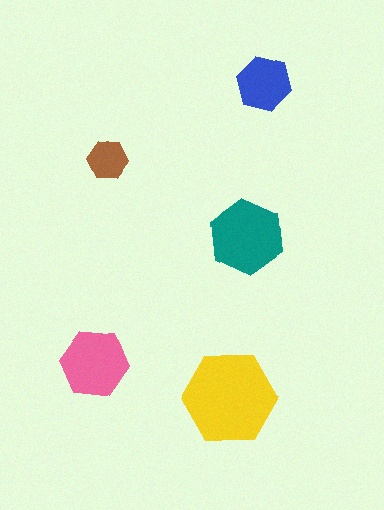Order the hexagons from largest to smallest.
the yellow one, the teal one, the pink one, the blue one, the brown one.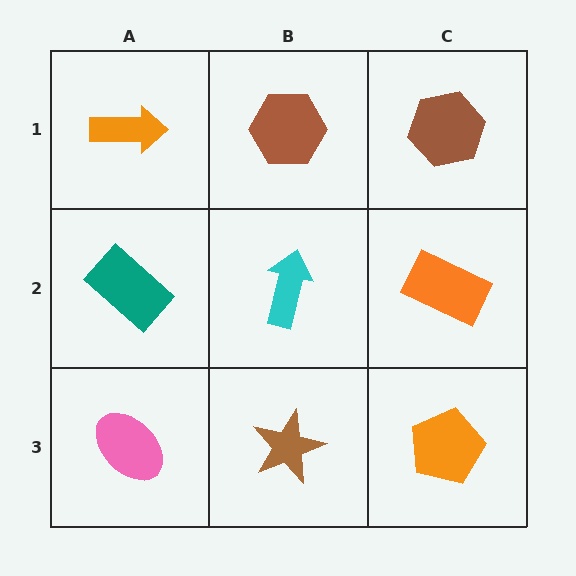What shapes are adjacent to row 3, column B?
A cyan arrow (row 2, column B), a pink ellipse (row 3, column A), an orange pentagon (row 3, column C).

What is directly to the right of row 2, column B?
An orange rectangle.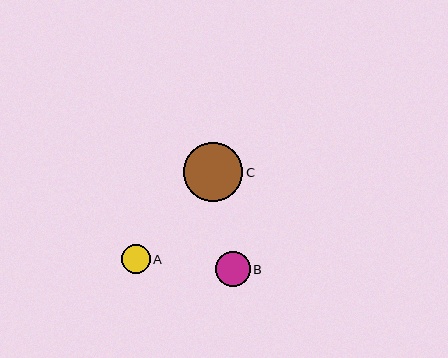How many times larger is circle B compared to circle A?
Circle B is approximately 1.2 times the size of circle A.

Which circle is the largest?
Circle C is the largest with a size of approximately 59 pixels.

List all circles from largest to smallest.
From largest to smallest: C, B, A.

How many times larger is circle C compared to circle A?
Circle C is approximately 2.0 times the size of circle A.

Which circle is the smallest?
Circle A is the smallest with a size of approximately 29 pixels.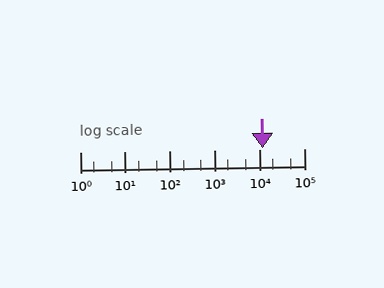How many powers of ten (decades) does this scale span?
The scale spans 5 decades, from 1 to 100000.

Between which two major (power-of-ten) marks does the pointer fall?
The pointer is between 10000 and 100000.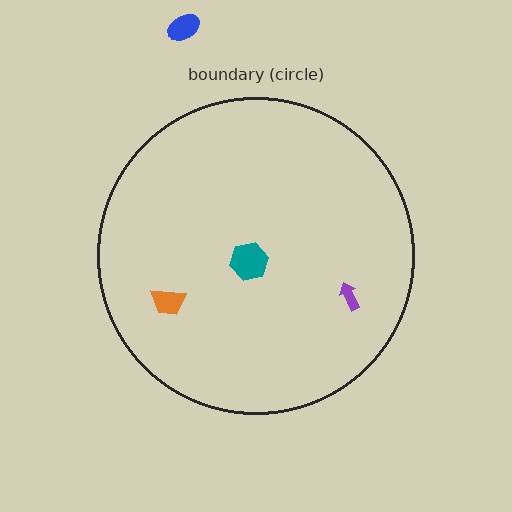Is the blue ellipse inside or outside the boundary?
Outside.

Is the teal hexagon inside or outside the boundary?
Inside.